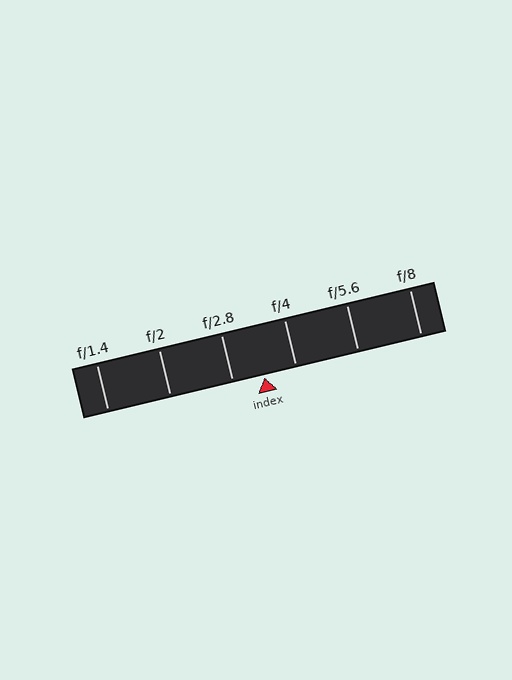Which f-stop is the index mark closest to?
The index mark is closest to f/2.8.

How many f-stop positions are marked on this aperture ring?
There are 6 f-stop positions marked.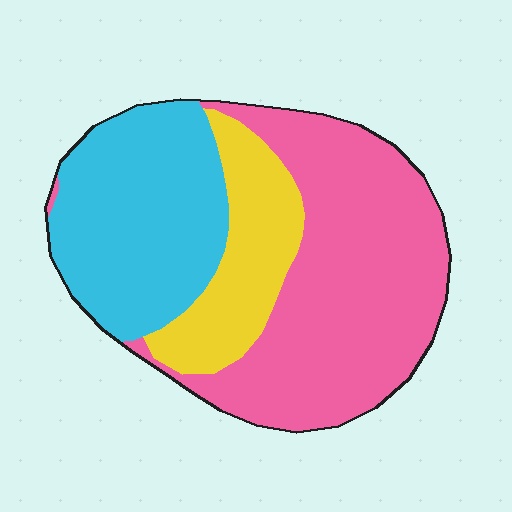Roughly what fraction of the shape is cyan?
Cyan covers around 30% of the shape.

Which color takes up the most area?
Pink, at roughly 50%.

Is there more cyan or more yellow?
Cyan.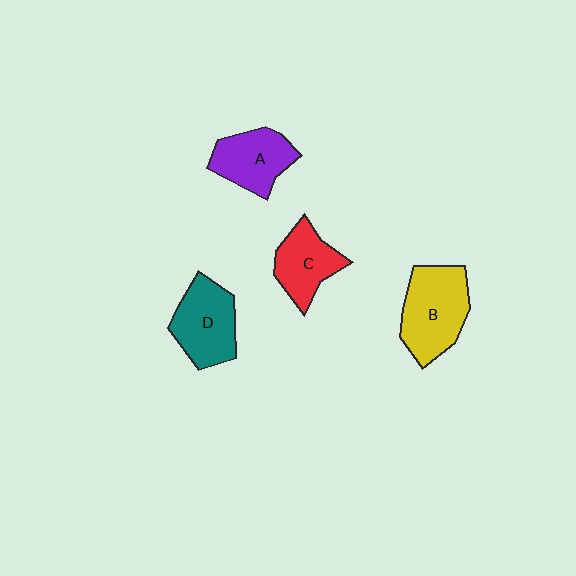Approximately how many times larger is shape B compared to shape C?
Approximately 1.4 times.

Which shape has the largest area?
Shape B (yellow).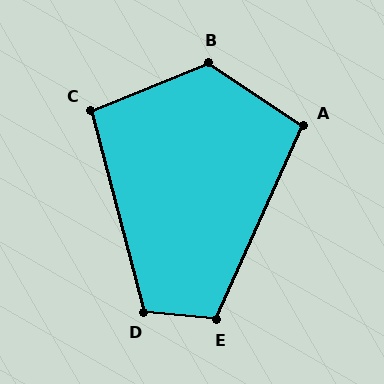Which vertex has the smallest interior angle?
C, at approximately 97 degrees.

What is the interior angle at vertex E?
Approximately 109 degrees (obtuse).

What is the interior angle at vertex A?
Approximately 99 degrees (obtuse).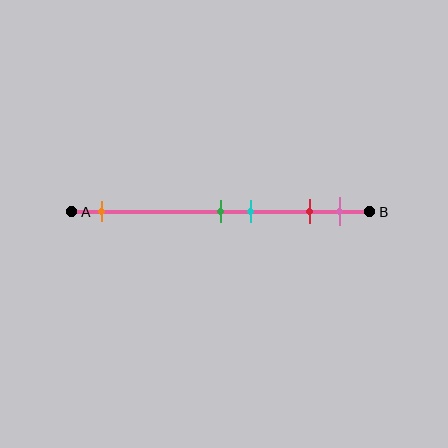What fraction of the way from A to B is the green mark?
The green mark is approximately 50% (0.5) of the way from A to B.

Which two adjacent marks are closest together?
The green and cyan marks are the closest adjacent pair.